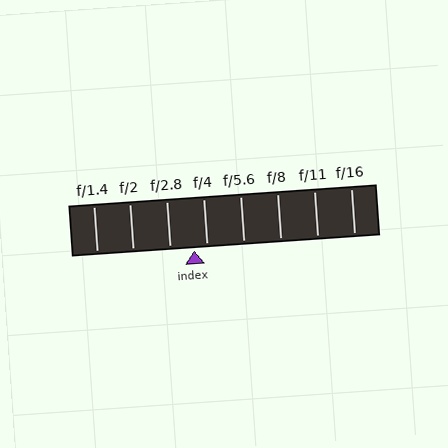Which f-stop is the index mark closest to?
The index mark is closest to f/4.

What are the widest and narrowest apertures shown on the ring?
The widest aperture shown is f/1.4 and the narrowest is f/16.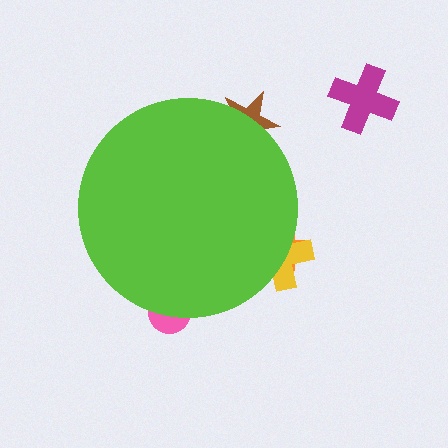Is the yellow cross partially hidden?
Yes, the yellow cross is partially hidden behind the lime circle.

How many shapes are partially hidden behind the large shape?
4 shapes are partially hidden.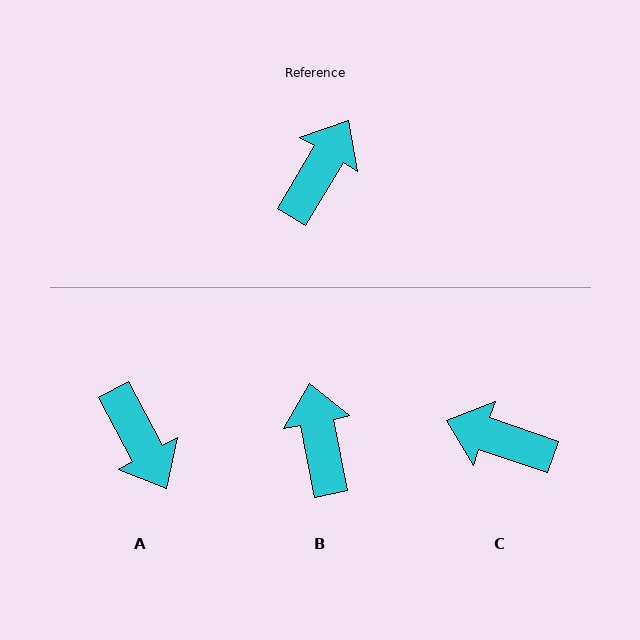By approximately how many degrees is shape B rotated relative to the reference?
Approximately 42 degrees counter-clockwise.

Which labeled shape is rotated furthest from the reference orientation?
A, about 122 degrees away.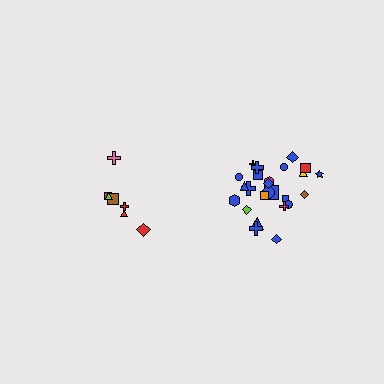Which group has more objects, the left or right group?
The right group.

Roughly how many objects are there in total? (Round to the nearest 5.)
Roughly 30 objects in total.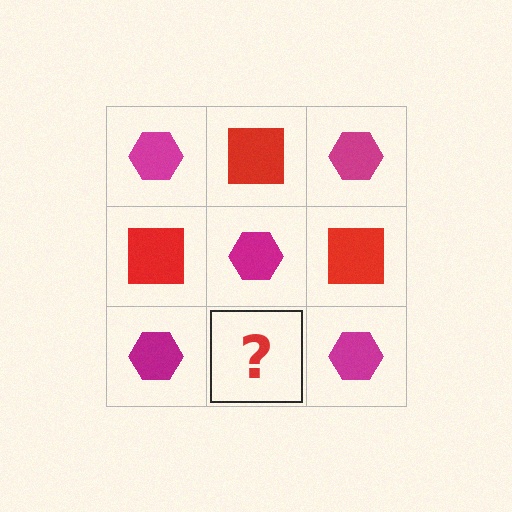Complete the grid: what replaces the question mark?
The question mark should be replaced with a red square.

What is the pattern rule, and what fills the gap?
The rule is that it alternates magenta hexagon and red square in a checkerboard pattern. The gap should be filled with a red square.